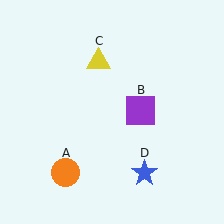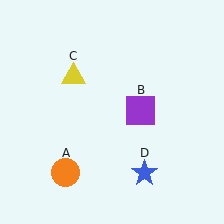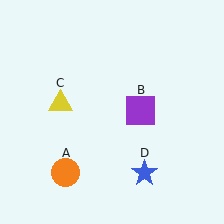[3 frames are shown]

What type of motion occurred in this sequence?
The yellow triangle (object C) rotated counterclockwise around the center of the scene.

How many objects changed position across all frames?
1 object changed position: yellow triangle (object C).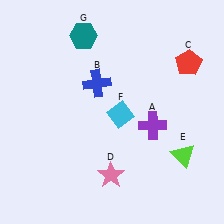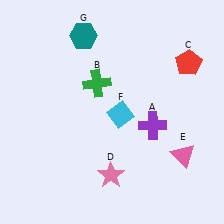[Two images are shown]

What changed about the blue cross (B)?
In Image 1, B is blue. In Image 2, it changed to green.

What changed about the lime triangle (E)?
In Image 1, E is lime. In Image 2, it changed to pink.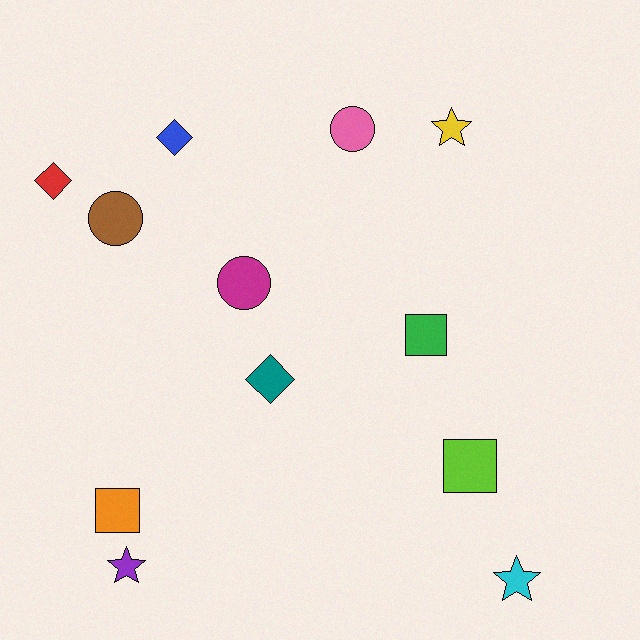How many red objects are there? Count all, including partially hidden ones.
There is 1 red object.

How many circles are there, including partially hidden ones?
There are 3 circles.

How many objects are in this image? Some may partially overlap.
There are 12 objects.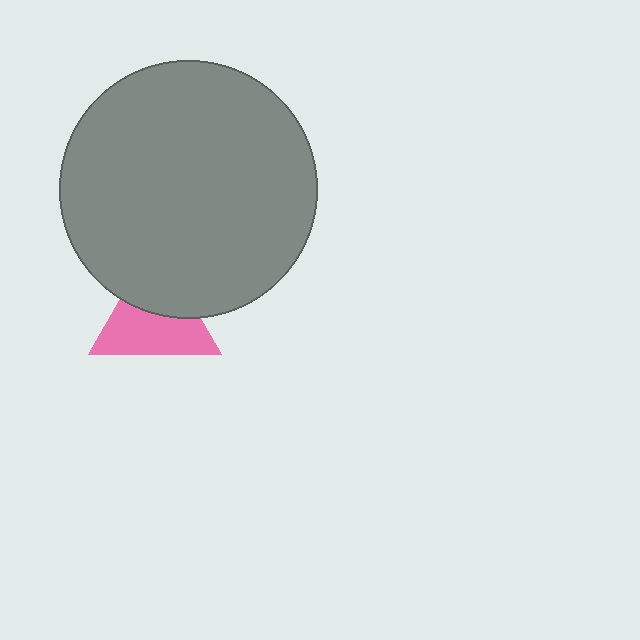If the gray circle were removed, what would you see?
You would see the complete pink triangle.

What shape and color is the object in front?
The object in front is a gray circle.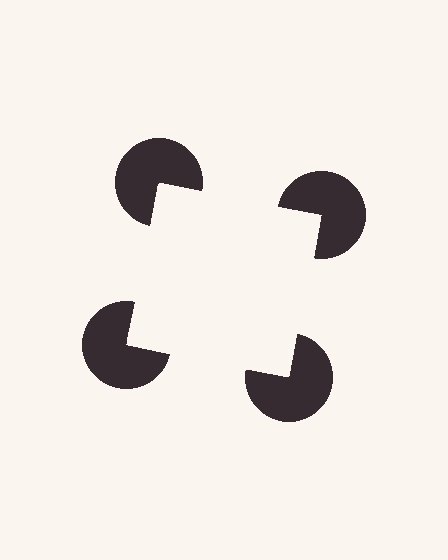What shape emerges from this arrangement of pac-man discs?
An illusory square — its edges are inferred from the aligned wedge cuts in the pac-man discs, not physically drawn.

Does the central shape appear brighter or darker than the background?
It typically appears slightly brighter than the background, even though no actual brightness change is drawn.